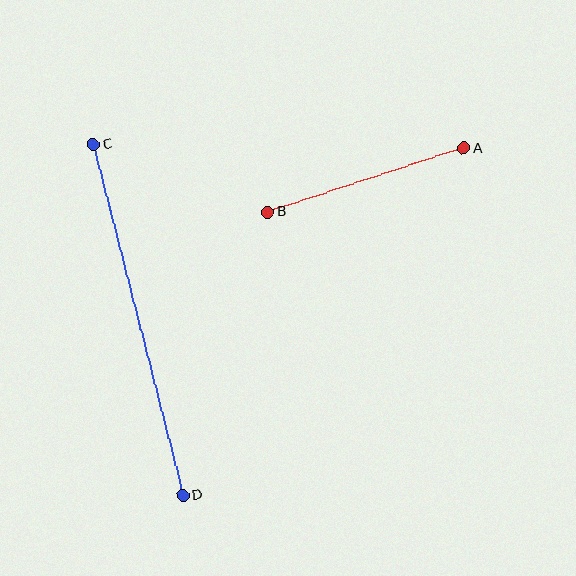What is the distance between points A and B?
The distance is approximately 206 pixels.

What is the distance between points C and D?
The distance is approximately 362 pixels.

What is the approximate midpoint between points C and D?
The midpoint is at approximately (138, 320) pixels.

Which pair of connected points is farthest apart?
Points C and D are farthest apart.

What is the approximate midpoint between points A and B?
The midpoint is at approximately (366, 180) pixels.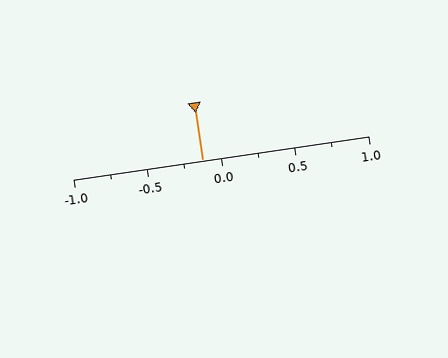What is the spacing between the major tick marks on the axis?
The major ticks are spaced 0.5 apart.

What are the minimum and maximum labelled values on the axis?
The axis runs from -1.0 to 1.0.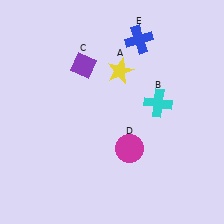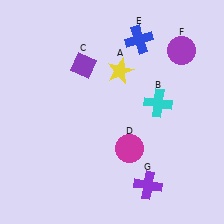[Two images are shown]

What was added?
A purple circle (F), a purple cross (G) were added in Image 2.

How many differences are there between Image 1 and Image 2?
There are 2 differences between the two images.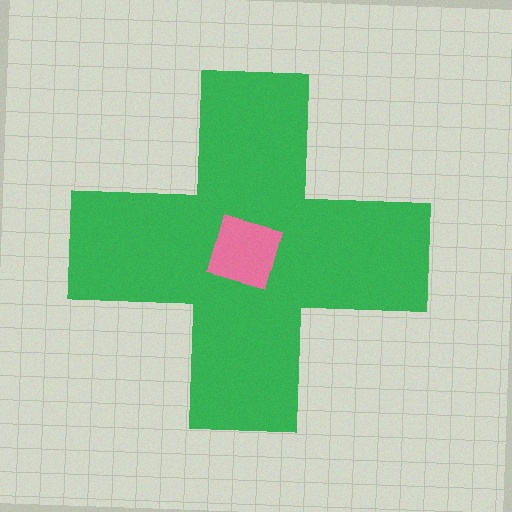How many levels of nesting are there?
2.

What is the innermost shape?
The pink square.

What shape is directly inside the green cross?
The pink square.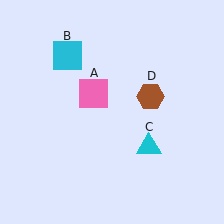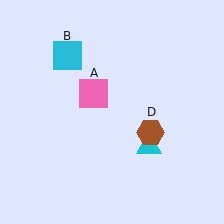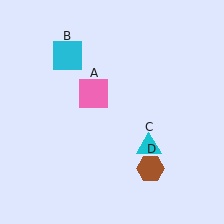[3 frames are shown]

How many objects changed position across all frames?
1 object changed position: brown hexagon (object D).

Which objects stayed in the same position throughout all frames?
Pink square (object A) and cyan square (object B) and cyan triangle (object C) remained stationary.